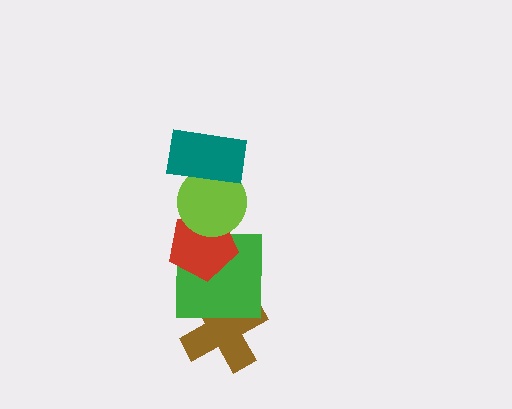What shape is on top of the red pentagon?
The lime circle is on top of the red pentagon.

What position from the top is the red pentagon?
The red pentagon is 3rd from the top.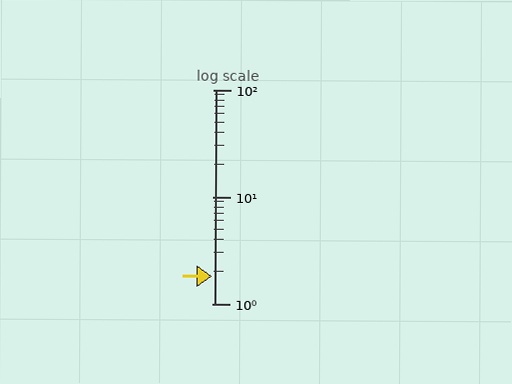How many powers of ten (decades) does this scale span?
The scale spans 2 decades, from 1 to 100.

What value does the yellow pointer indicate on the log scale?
The pointer indicates approximately 1.8.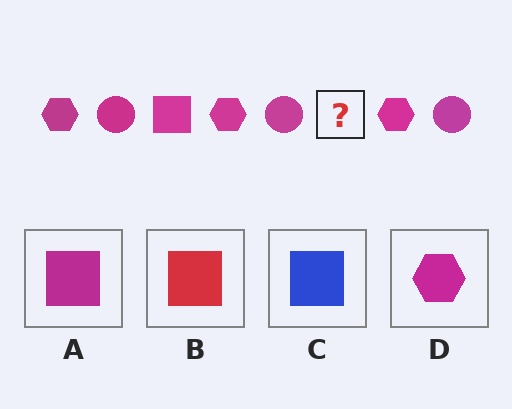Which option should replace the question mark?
Option A.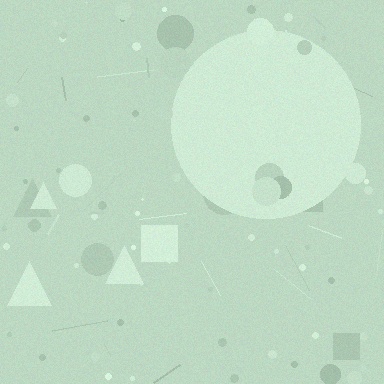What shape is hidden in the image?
A circle is hidden in the image.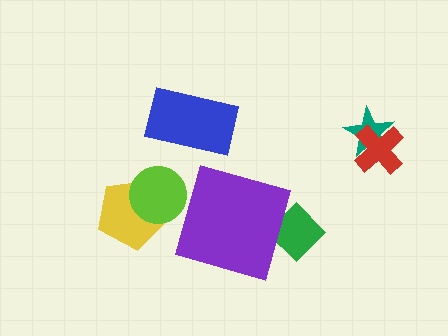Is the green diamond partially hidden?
Yes, it is partially covered by another shape.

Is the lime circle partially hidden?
No, no other shape covers it.